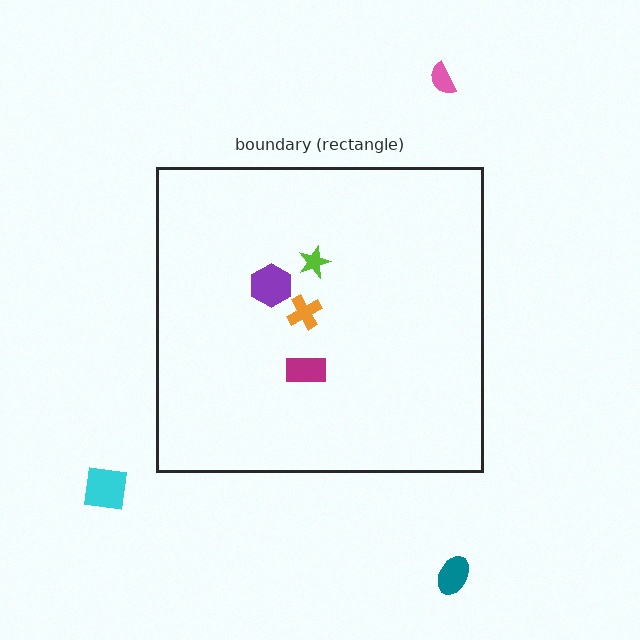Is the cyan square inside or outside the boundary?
Outside.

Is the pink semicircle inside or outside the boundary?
Outside.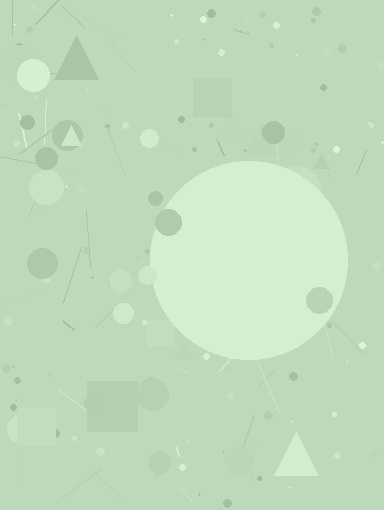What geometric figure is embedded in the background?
A circle is embedded in the background.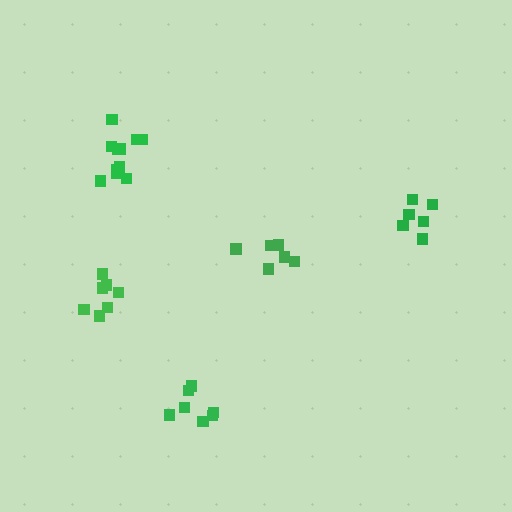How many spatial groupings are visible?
There are 5 spatial groupings.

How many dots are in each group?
Group 1: 6 dots, Group 2: 6 dots, Group 3: 7 dots, Group 4: 11 dots, Group 5: 7 dots (37 total).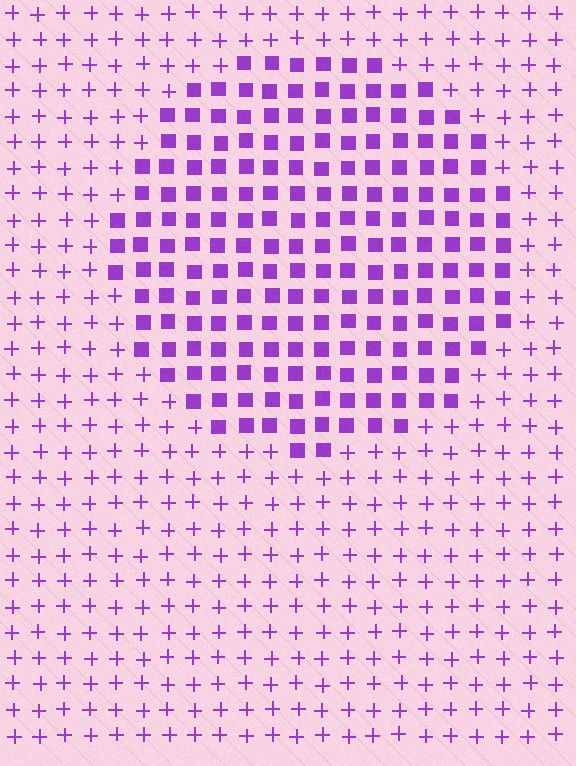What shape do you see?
I see a circle.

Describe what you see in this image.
The image is filled with small purple elements arranged in a uniform grid. A circle-shaped region contains squares, while the surrounding area contains plus signs. The boundary is defined purely by the change in element shape.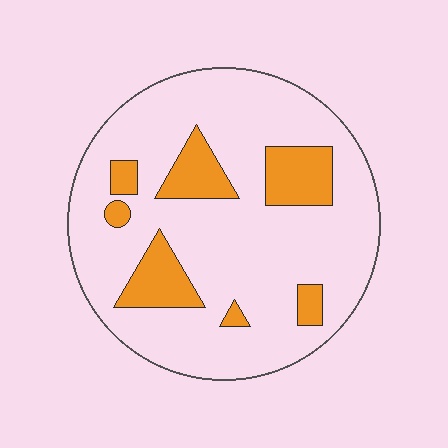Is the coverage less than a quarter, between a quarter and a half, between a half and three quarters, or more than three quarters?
Less than a quarter.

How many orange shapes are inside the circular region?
7.